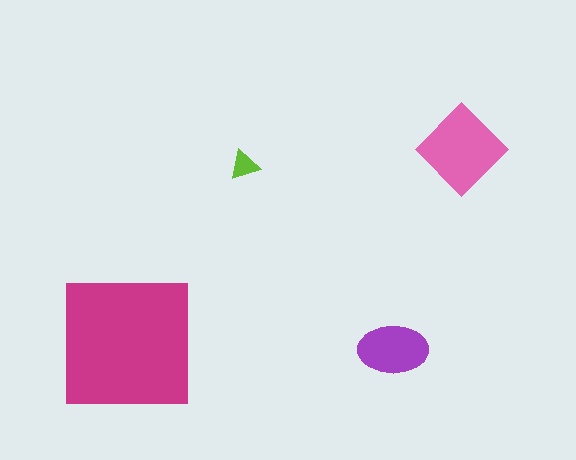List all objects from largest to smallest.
The magenta square, the pink diamond, the purple ellipse, the lime triangle.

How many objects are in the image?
There are 4 objects in the image.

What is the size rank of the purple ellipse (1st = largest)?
3rd.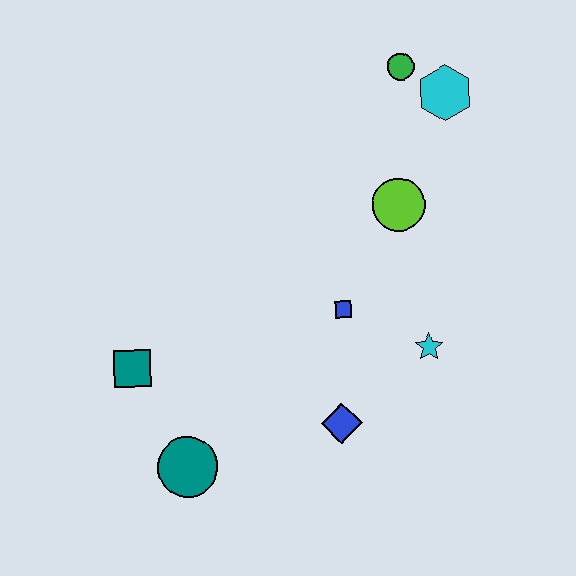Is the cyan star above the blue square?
No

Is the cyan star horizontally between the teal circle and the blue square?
No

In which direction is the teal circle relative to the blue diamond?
The teal circle is to the left of the blue diamond.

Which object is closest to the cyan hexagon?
The green circle is closest to the cyan hexagon.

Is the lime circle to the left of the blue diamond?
No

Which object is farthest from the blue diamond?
The green circle is farthest from the blue diamond.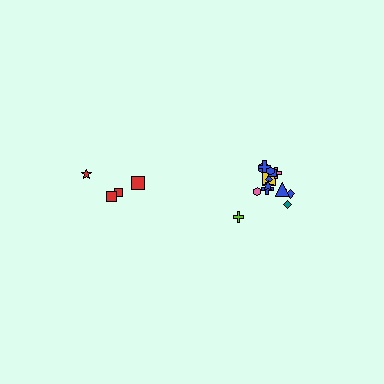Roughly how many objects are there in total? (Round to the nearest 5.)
Roughly 20 objects in total.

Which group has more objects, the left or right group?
The right group.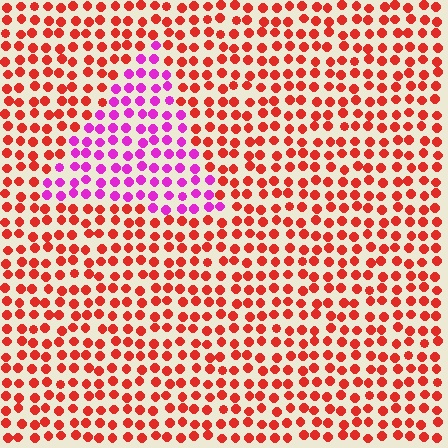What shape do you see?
I see a triangle.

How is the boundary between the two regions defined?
The boundary is defined purely by a slight shift in hue (about 57 degrees). Spacing, size, and orientation are identical on both sides.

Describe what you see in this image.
The image is filled with small red elements in a uniform arrangement. A triangle-shaped region is visible where the elements are tinted to a slightly different hue, forming a subtle color boundary.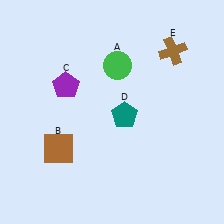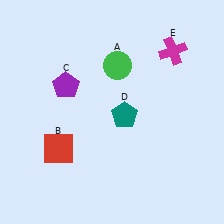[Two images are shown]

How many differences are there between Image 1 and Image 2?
There are 2 differences between the two images.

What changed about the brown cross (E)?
In Image 1, E is brown. In Image 2, it changed to magenta.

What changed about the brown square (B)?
In Image 1, B is brown. In Image 2, it changed to red.